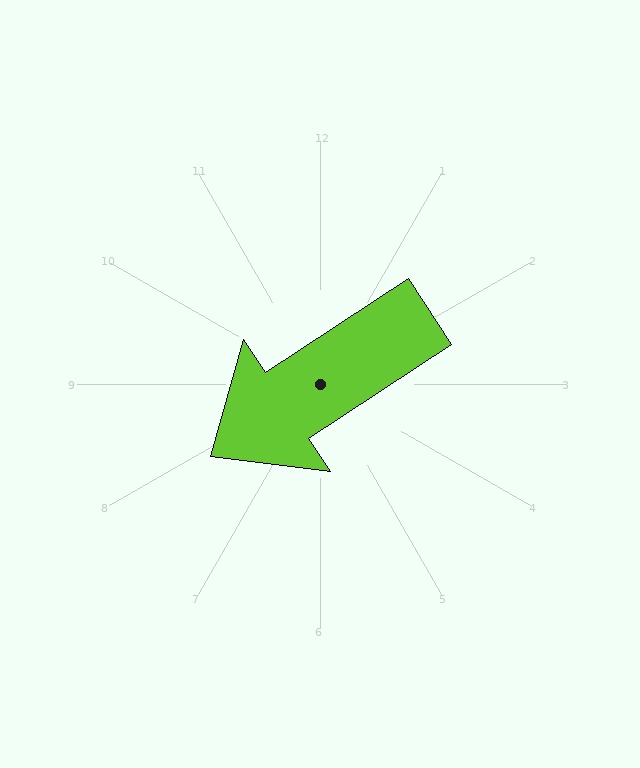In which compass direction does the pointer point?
Southwest.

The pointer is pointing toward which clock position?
Roughly 8 o'clock.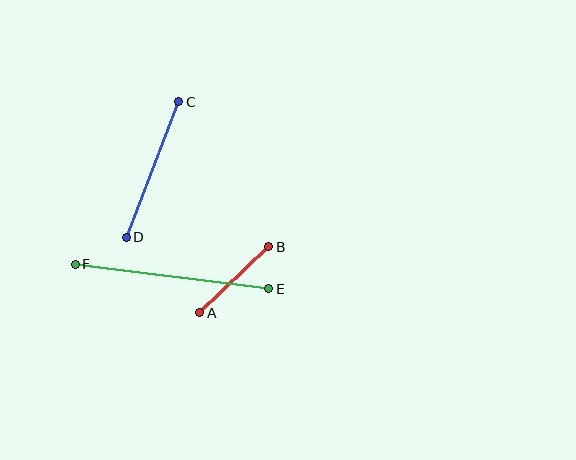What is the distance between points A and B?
The distance is approximately 96 pixels.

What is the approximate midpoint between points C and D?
The midpoint is at approximately (153, 170) pixels.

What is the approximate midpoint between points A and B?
The midpoint is at approximately (234, 280) pixels.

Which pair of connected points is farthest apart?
Points E and F are farthest apart.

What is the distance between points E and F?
The distance is approximately 195 pixels.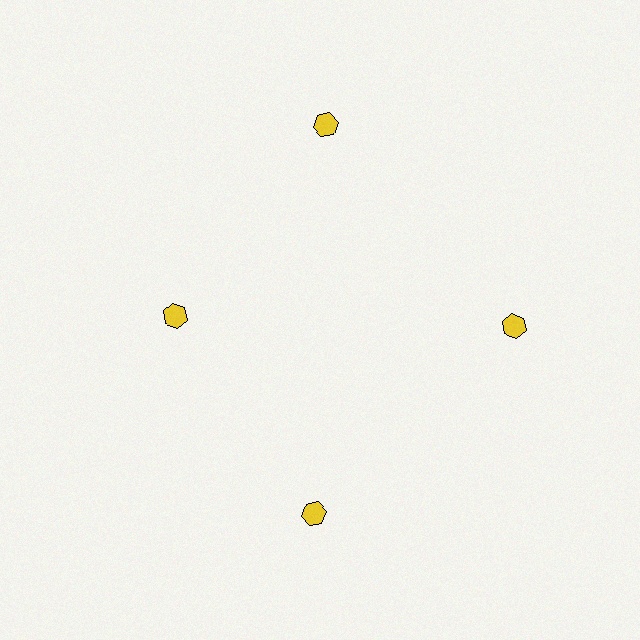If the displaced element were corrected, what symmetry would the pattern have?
It would have 4-fold rotational symmetry — the pattern would map onto itself every 90 degrees.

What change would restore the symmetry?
The symmetry would be restored by moving it outward, back onto the ring so that all 4 hexagons sit at equal angles and equal distance from the center.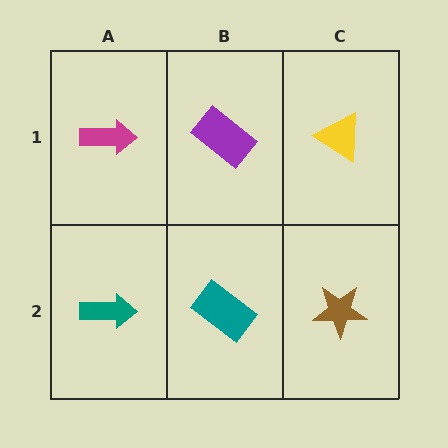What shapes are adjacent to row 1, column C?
A brown star (row 2, column C), a purple rectangle (row 1, column B).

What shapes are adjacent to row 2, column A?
A magenta arrow (row 1, column A), a teal rectangle (row 2, column B).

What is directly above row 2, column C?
A yellow triangle.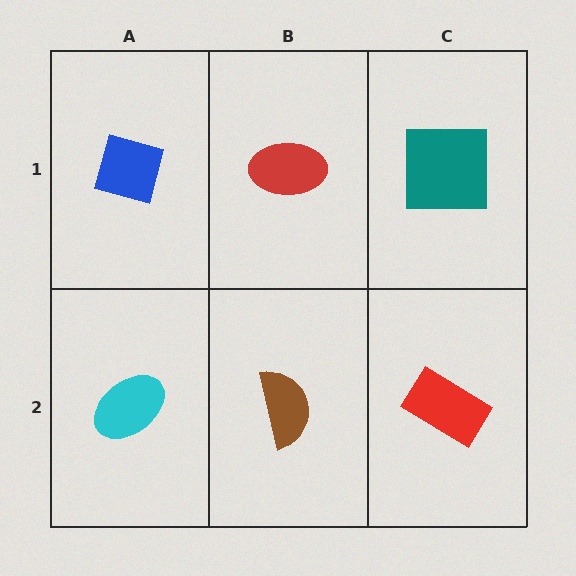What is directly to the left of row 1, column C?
A red ellipse.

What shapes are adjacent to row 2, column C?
A teal square (row 1, column C), a brown semicircle (row 2, column B).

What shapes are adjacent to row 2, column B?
A red ellipse (row 1, column B), a cyan ellipse (row 2, column A), a red rectangle (row 2, column C).